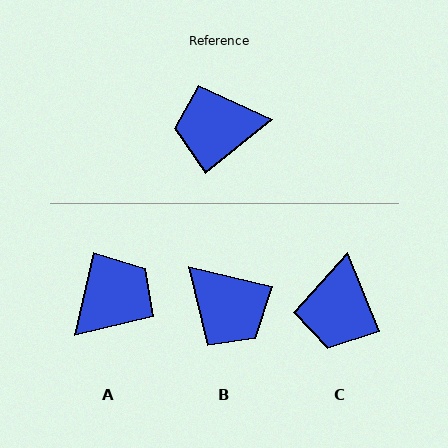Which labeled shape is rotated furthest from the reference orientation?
A, about 142 degrees away.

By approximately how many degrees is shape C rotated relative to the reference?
Approximately 73 degrees counter-clockwise.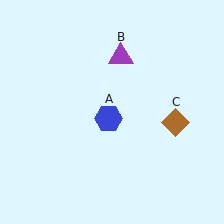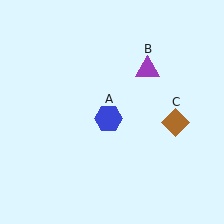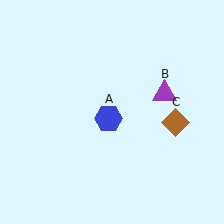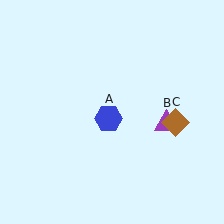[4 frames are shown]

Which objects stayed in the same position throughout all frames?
Blue hexagon (object A) and brown diamond (object C) remained stationary.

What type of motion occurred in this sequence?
The purple triangle (object B) rotated clockwise around the center of the scene.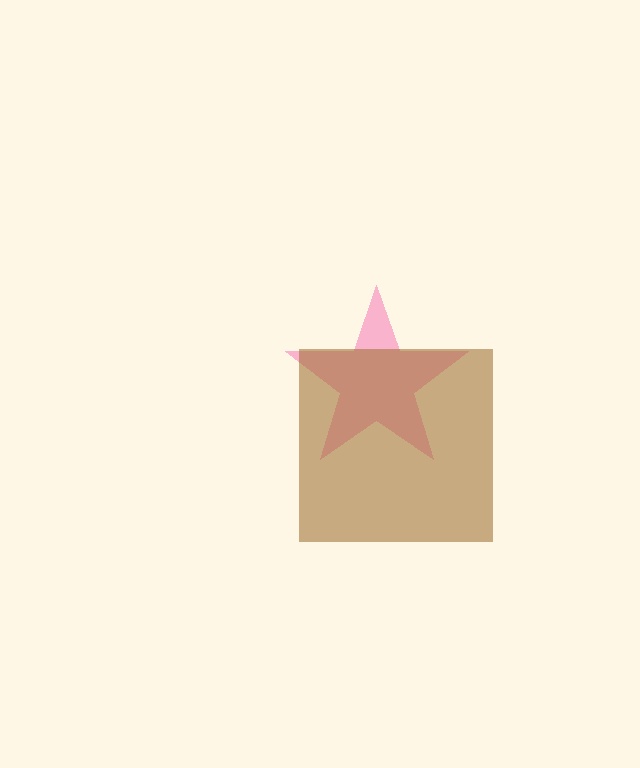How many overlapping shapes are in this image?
There are 2 overlapping shapes in the image.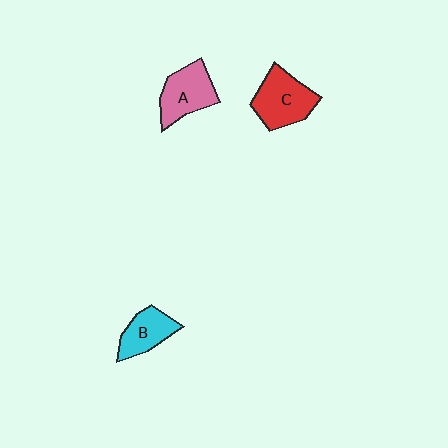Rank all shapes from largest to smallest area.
From largest to smallest: C (red), A (pink), B (cyan).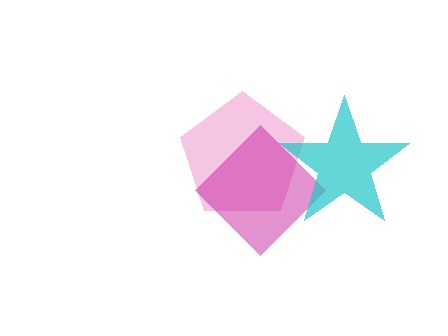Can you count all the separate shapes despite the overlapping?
Yes, there are 3 separate shapes.